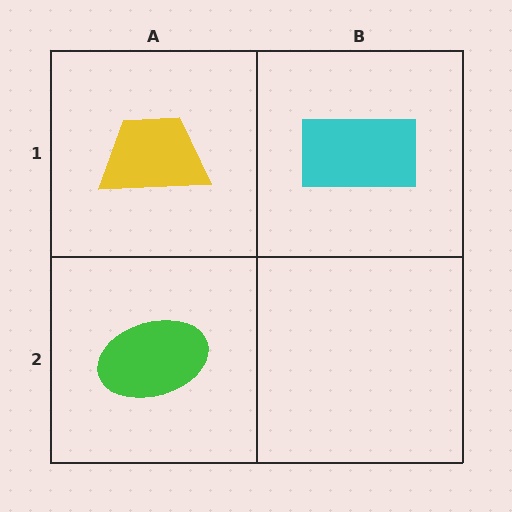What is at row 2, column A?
A green ellipse.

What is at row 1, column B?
A cyan rectangle.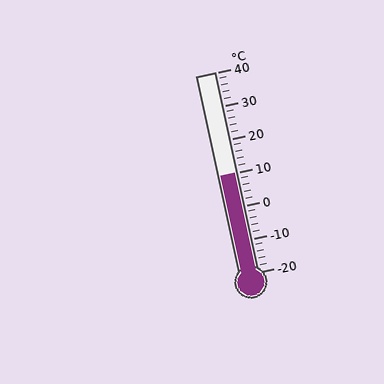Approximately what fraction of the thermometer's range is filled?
The thermometer is filled to approximately 50% of its range.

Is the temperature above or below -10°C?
The temperature is above -10°C.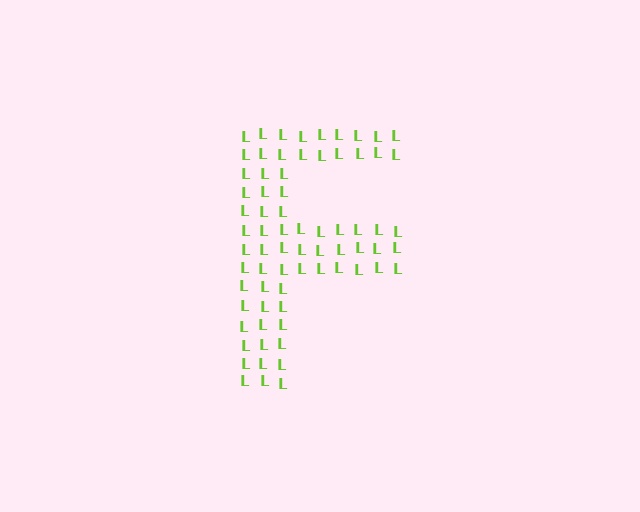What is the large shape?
The large shape is the letter F.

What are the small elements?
The small elements are letter L's.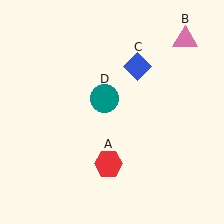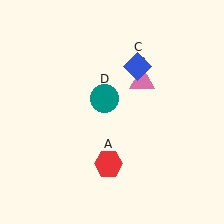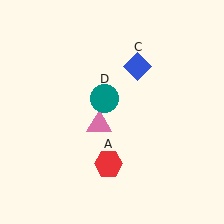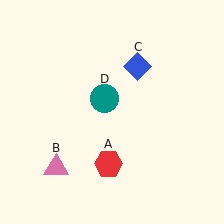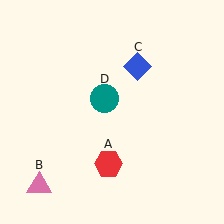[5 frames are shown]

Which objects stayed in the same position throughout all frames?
Red hexagon (object A) and blue diamond (object C) and teal circle (object D) remained stationary.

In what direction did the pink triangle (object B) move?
The pink triangle (object B) moved down and to the left.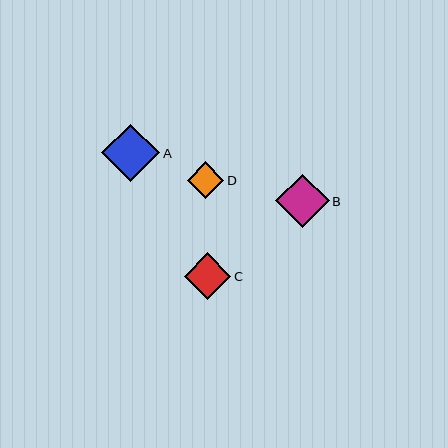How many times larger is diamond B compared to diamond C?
Diamond B is approximately 1.2 times the size of diamond C.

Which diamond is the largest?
Diamond A is the largest with a size of approximately 58 pixels.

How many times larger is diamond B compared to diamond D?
Diamond B is approximately 1.5 times the size of diamond D.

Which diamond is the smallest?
Diamond D is the smallest with a size of approximately 36 pixels.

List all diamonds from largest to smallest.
From largest to smallest: A, B, C, D.